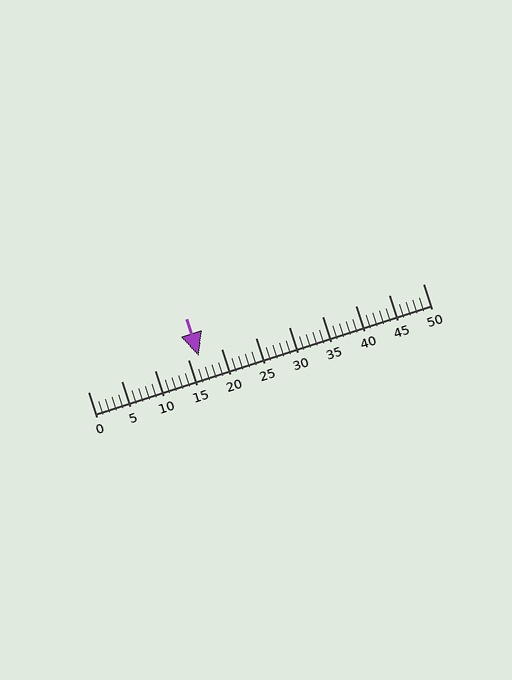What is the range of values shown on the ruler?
The ruler shows values from 0 to 50.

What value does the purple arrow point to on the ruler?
The purple arrow points to approximately 16.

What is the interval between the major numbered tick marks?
The major tick marks are spaced 5 units apart.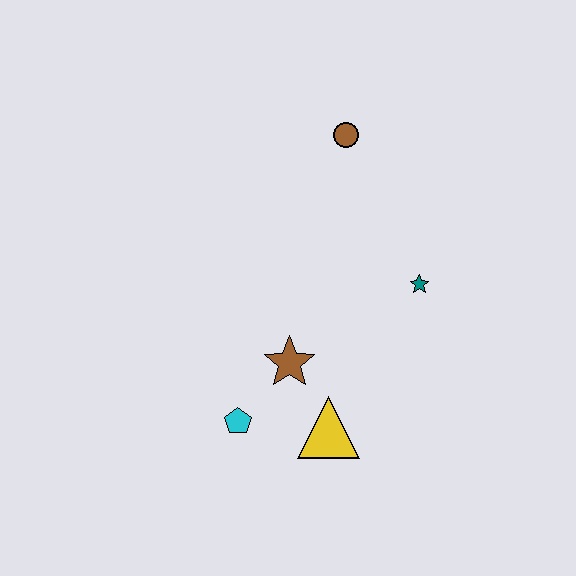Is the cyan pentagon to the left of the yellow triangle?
Yes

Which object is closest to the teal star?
The brown star is closest to the teal star.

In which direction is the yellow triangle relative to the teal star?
The yellow triangle is below the teal star.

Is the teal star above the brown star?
Yes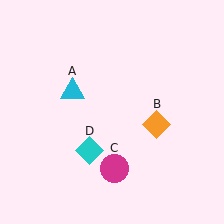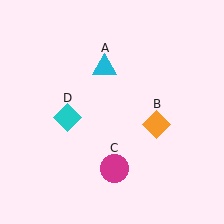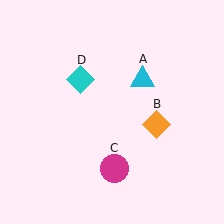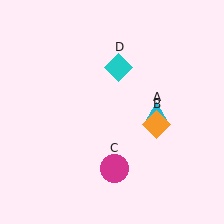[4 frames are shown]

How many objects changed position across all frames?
2 objects changed position: cyan triangle (object A), cyan diamond (object D).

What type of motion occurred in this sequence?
The cyan triangle (object A), cyan diamond (object D) rotated clockwise around the center of the scene.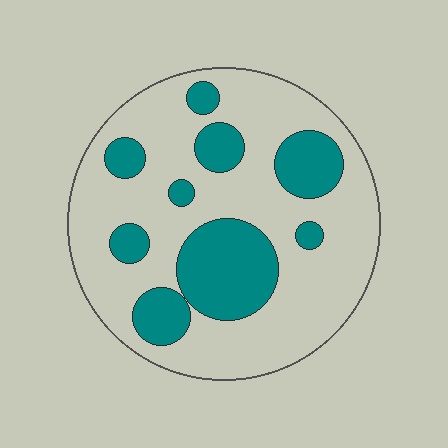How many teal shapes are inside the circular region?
9.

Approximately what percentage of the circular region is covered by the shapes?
Approximately 30%.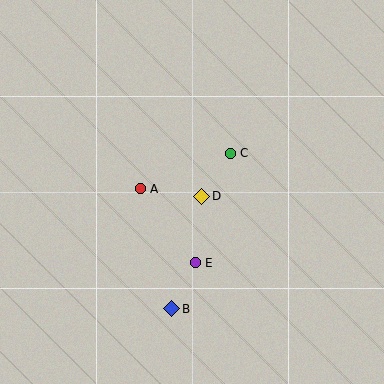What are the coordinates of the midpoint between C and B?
The midpoint between C and B is at (201, 231).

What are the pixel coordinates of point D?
Point D is at (202, 196).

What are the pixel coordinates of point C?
Point C is at (230, 153).